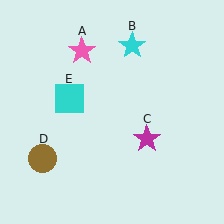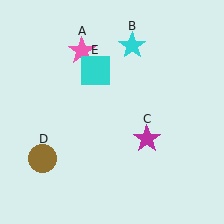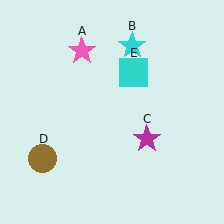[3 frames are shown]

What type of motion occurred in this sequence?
The cyan square (object E) rotated clockwise around the center of the scene.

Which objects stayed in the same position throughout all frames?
Pink star (object A) and cyan star (object B) and magenta star (object C) and brown circle (object D) remained stationary.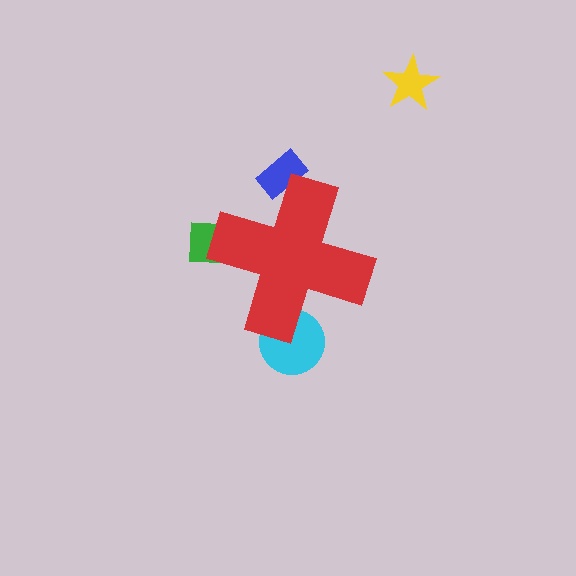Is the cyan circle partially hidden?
Yes, the cyan circle is partially hidden behind the red cross.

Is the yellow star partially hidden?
No, the yellow star is fully visible.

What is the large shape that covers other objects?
A red cross.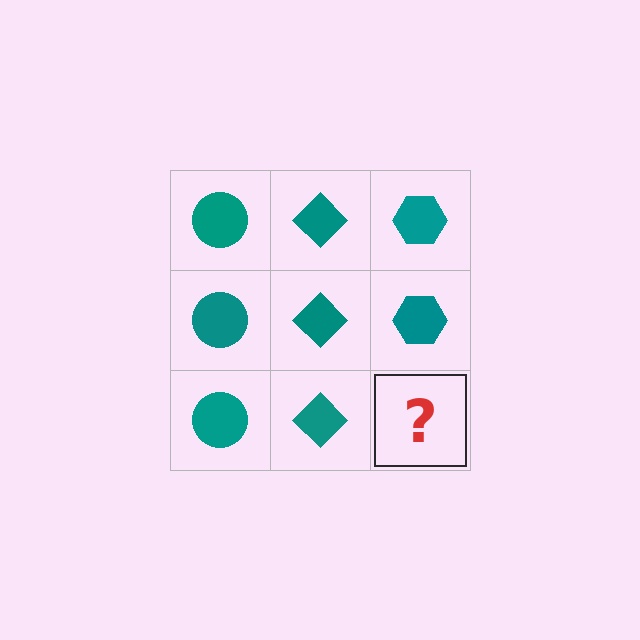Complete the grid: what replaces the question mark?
The question mark should be replaced with a teal hexagon.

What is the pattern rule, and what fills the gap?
The rule is that each column has a consistent shape. The gap should be filled with a teal hexagon.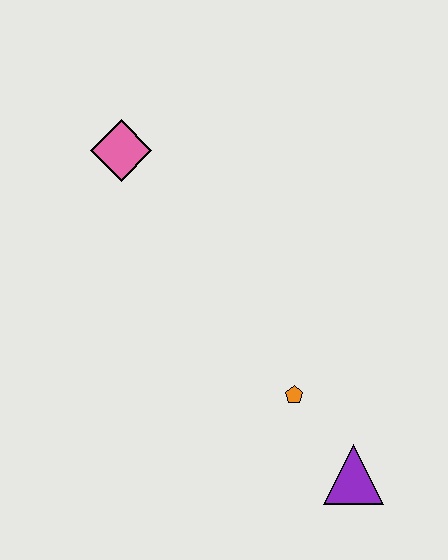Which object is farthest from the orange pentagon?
The pink diamond is farthest from the orange pentagon.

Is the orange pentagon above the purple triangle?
Yes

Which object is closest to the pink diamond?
The orange pentagon is closest to the pink diamond.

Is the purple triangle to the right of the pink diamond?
Yes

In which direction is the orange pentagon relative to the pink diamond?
The orange pentagon is below the pink diamond.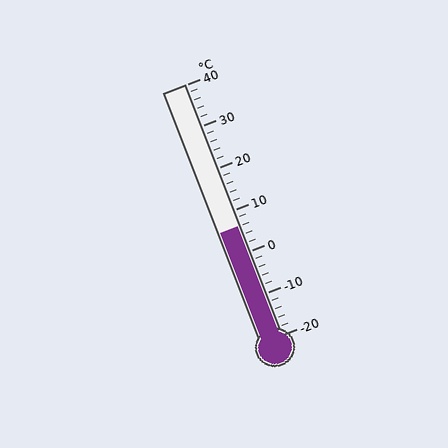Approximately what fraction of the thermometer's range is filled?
The thermometer is filled to approximately 45% of its range.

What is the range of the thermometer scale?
The thermometer scale ranges from -20°C to 40°C.